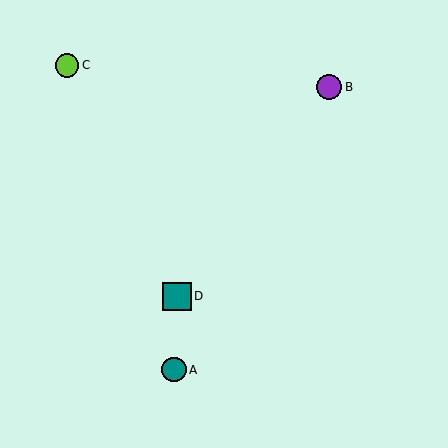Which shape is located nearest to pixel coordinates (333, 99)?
The purple circle (labeled B) at (329, 87) is nearest to that location.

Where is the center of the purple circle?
The center of the purple circle is at (329, 87).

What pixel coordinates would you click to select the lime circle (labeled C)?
Click at (67, 65) to select the lime circle C.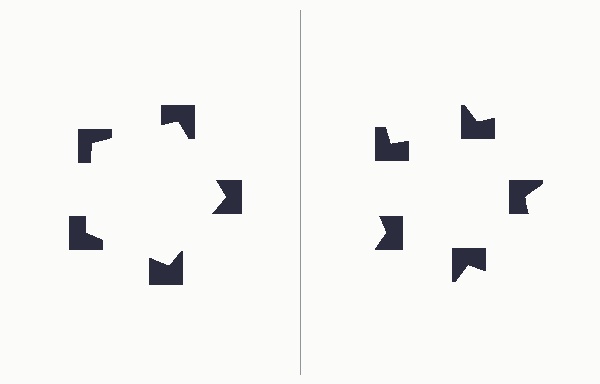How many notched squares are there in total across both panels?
10 — 5 on each side.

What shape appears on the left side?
An illusory pentagon.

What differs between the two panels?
The notched squares are positioned identically on both sides; only the wedge orientations differ. On the left they align to a pentagon; on the right they are misaligned.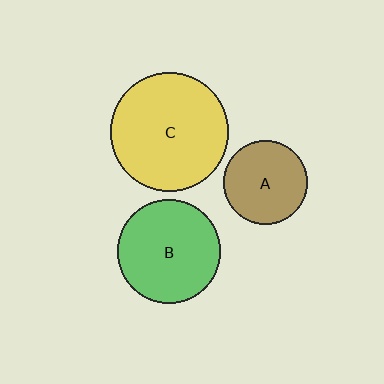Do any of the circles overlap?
No, none of the circles overlap.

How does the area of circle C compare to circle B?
Approximately 1.3 times.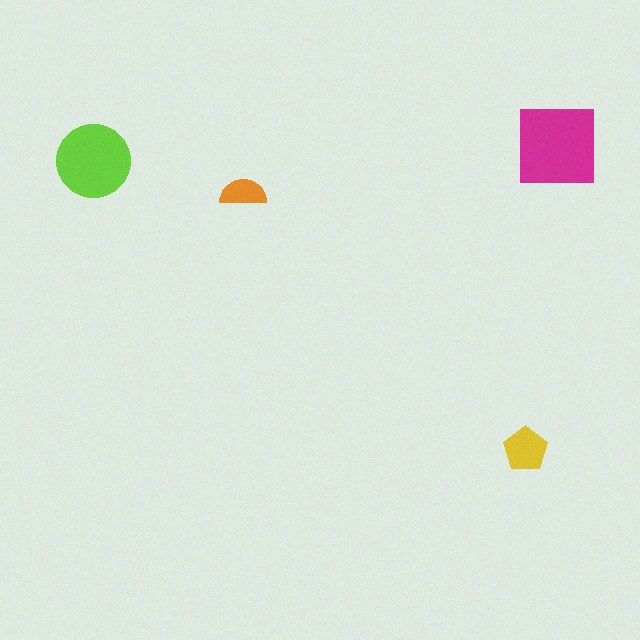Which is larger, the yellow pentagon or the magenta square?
The magenta square.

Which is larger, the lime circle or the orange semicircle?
The lime circle.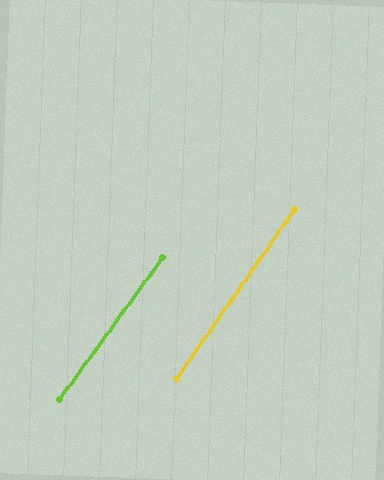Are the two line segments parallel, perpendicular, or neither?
Parallel — their directions differ by only 1.2°.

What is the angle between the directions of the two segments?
Approximately 1 degree.